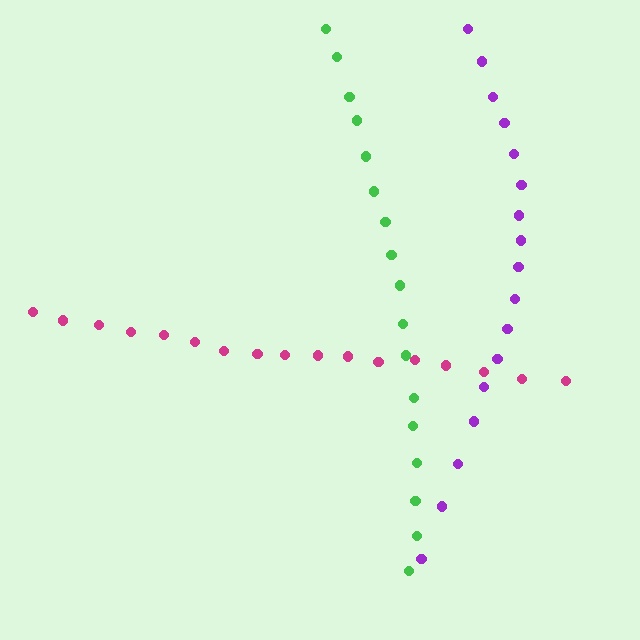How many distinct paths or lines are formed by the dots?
There are 3 distinct paths.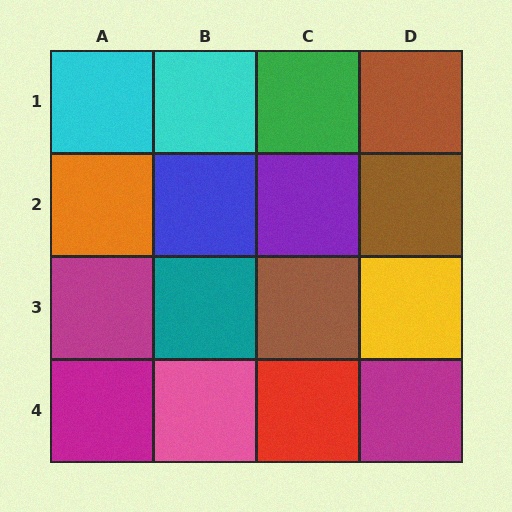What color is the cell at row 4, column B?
Pink.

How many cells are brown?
3 cells are brown.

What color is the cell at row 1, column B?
Cyan.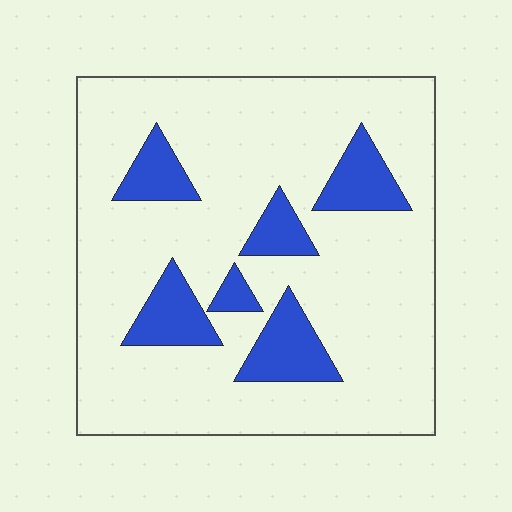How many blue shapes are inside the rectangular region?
6.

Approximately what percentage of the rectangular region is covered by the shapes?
Approximately 20%.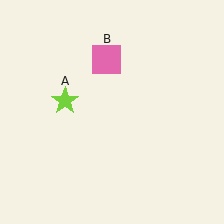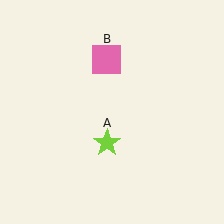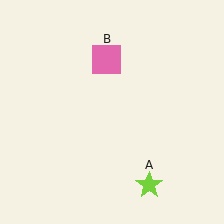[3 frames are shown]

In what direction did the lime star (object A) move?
The lime star (object A) moved down and to the right.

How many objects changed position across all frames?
1 object changed position: lime star (object A).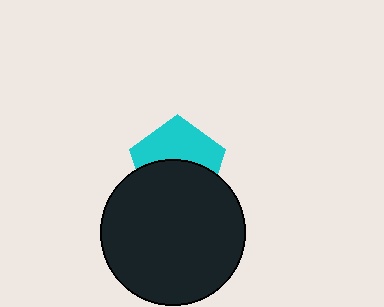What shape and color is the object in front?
The object in front is a black circle.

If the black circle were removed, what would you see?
You would see the complete cyan pentagon.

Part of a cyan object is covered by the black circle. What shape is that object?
It is a pentagon.